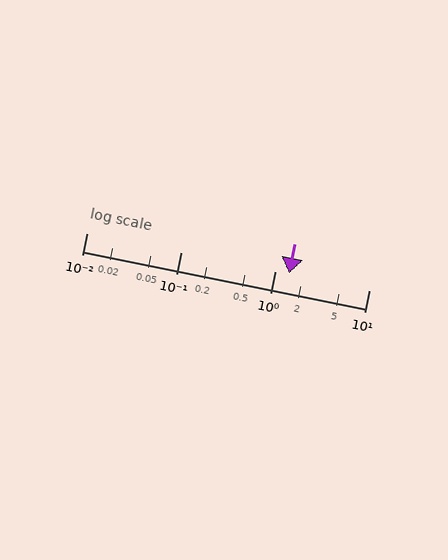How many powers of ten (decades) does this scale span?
The scale spans 3 decades, from 0.01 to 10.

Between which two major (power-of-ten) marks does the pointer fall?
The pointer is between 1 and 10.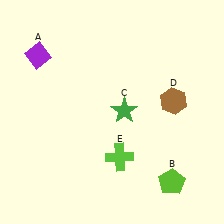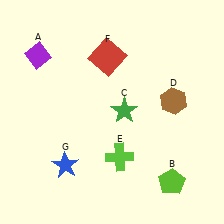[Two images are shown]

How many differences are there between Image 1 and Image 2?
There are 2 differences between the two images.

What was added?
A red square (F), a blue star (G) were added in Image 2.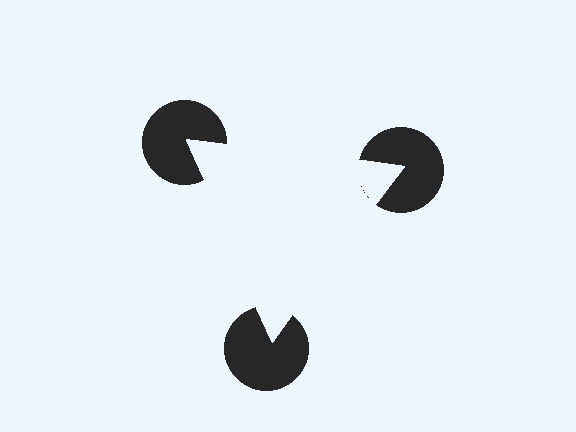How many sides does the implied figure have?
3 sides.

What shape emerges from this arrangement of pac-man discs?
An illusory triangle — its edges are inferred from the aligned wedge cuts in the pac-man discs, not physically drawn.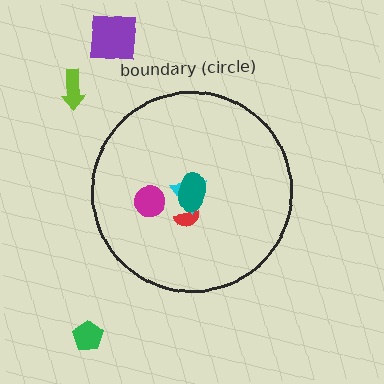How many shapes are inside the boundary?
4 inside, 3 outside.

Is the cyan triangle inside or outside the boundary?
Inside.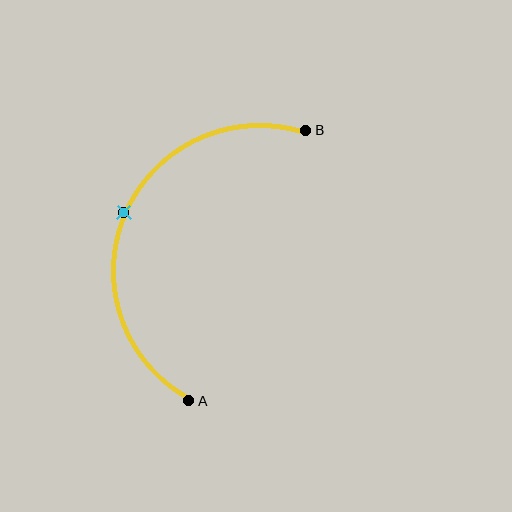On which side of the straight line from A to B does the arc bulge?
The arc bulges to the left of the straight line connecting A and B.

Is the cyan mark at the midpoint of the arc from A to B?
Yes. The cyan mark lies on the arc at equal arc-length from both A and B — it is the arc midpoint.